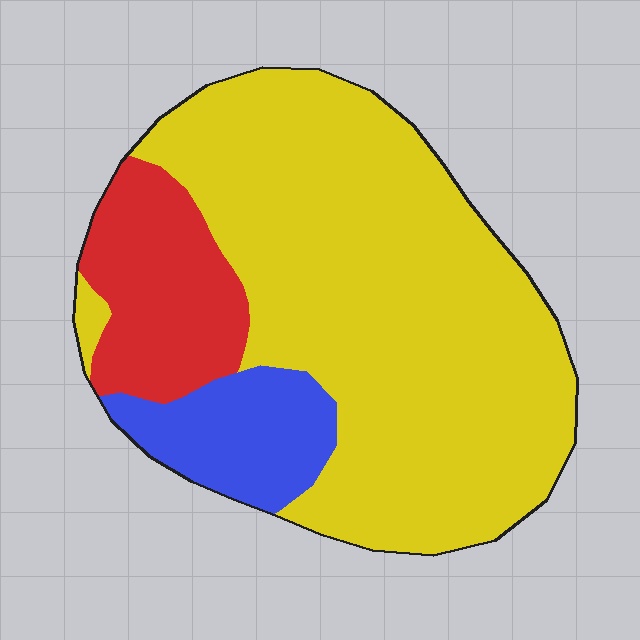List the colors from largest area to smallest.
From largest to smallest: yellow, red, blue.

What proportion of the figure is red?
Red takes up less than a quarter of the figure.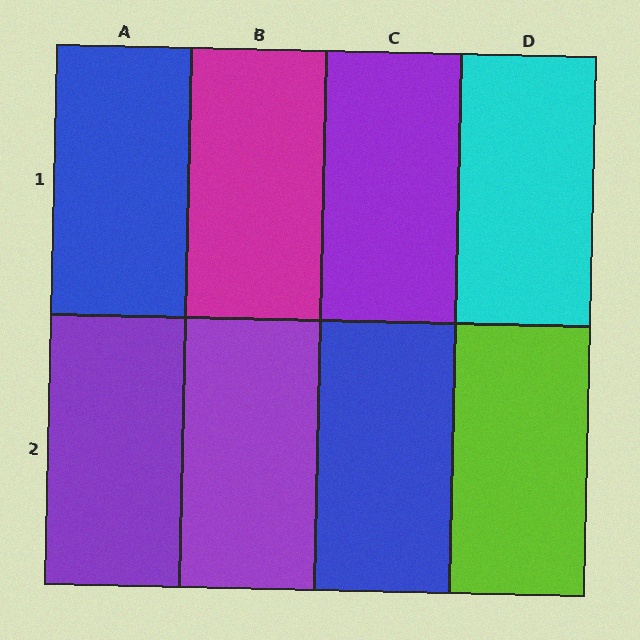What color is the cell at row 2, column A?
Purple.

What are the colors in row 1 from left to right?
Blue, magenta, purple, cyan.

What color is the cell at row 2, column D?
Lime.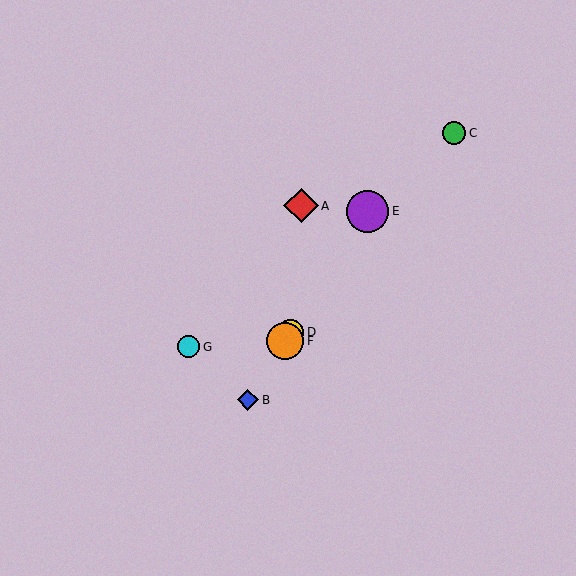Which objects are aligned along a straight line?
Objects B, D, E, F are aligned along a straight line.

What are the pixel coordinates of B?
Object B is at (248, 400).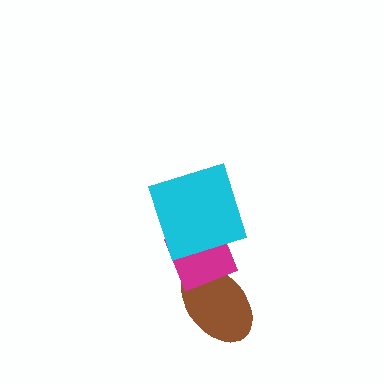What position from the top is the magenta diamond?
The magenta diamond is 2nd from the top.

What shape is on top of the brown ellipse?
The magenta diamond is on top of the brown ellipse.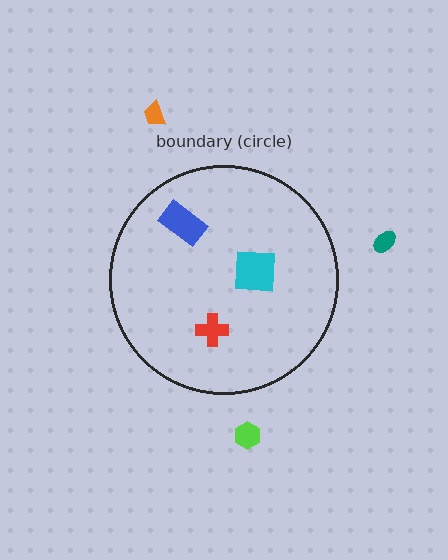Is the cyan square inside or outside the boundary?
Inside.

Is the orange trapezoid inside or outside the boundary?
Outside.